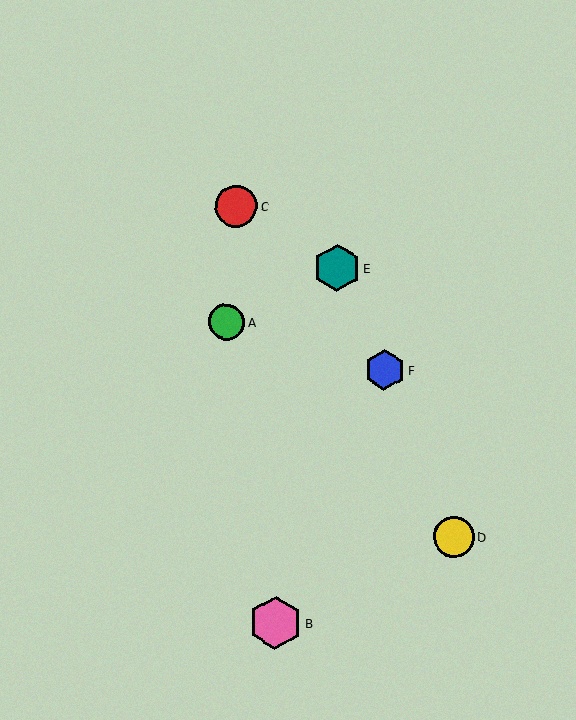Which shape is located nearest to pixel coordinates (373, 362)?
The blue hexagon (labeled F) at (385, 370) is nearest to that location.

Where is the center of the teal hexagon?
The center of the teal hexagon is at (337, 268).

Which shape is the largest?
The pink hexagon (labeled B) is the largest.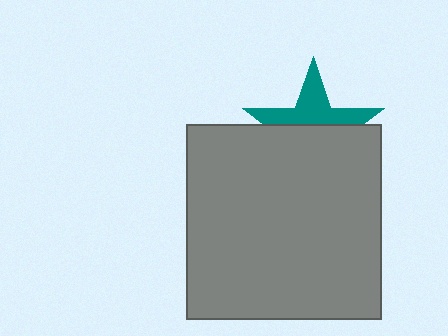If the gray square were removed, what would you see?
You would see the complete teal star.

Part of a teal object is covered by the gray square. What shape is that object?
It is a star.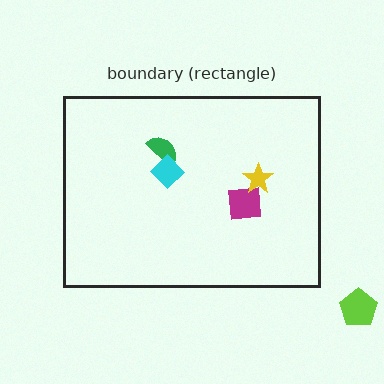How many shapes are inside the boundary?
4 inside, 1 outside.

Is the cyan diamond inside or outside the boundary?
Inside.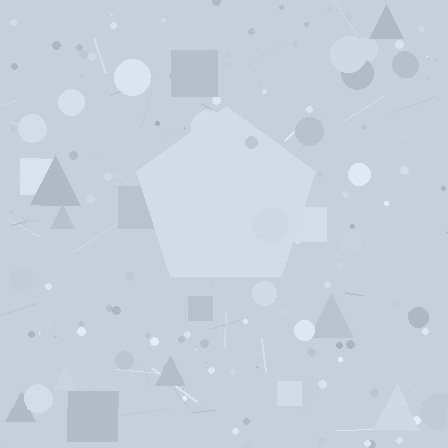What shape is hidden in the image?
A pentagon is hidden in the image.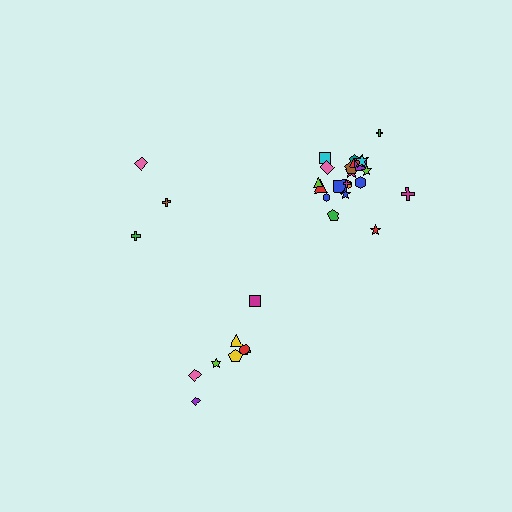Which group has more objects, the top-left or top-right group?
The top-right group.